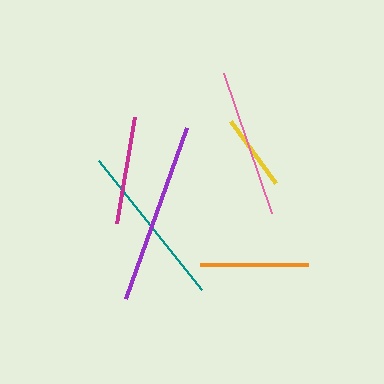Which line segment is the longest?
The purple line is the longest at approximately 182 pixels.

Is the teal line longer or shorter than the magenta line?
The teal line is longer than the magenta line.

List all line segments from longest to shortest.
From longest to shortest: purple, teal, pink, orange, magenta, yellow.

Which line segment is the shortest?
The yellow line is the shortest at approximately 77 pixels.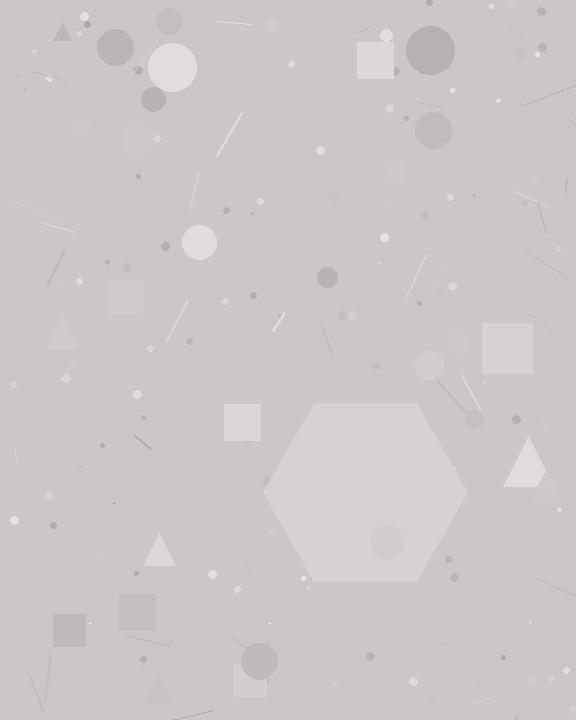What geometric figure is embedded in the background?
A hexagon is embedded in the background.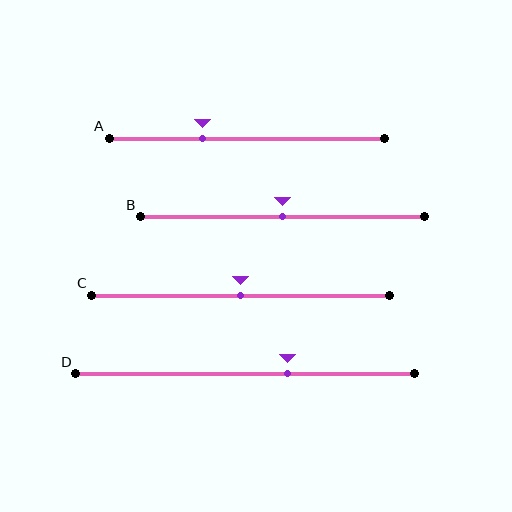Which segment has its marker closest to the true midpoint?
Segment B has its marker closest to the true midpoint.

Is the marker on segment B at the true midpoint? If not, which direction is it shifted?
Yes, the marker on segment B is at the true midpoint.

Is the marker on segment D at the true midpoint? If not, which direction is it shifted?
No, the marker on segment D is shifted to the right by about 12% of the segment length.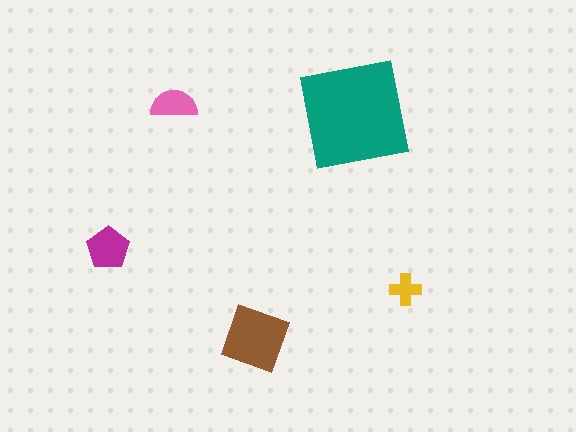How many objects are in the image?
There are 5 objects in the image.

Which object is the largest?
The teal square.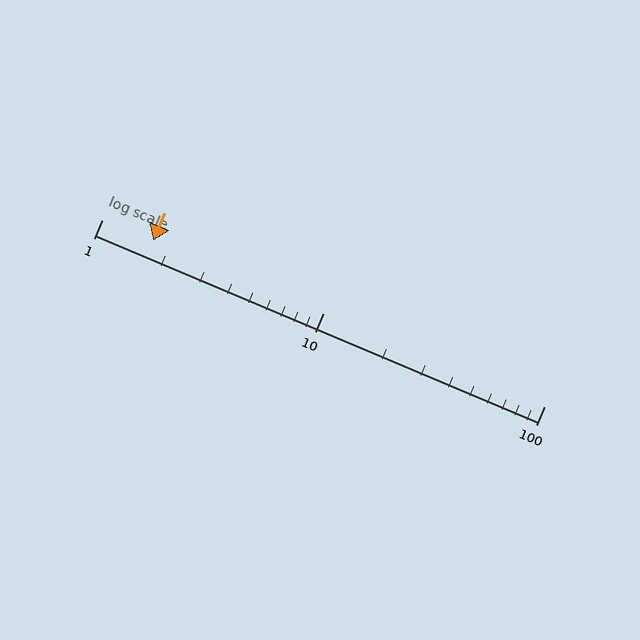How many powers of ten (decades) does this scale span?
The scale spans 2 decades, from 1 to 100.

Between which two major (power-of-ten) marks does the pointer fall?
The pointer is between 1 and 10.